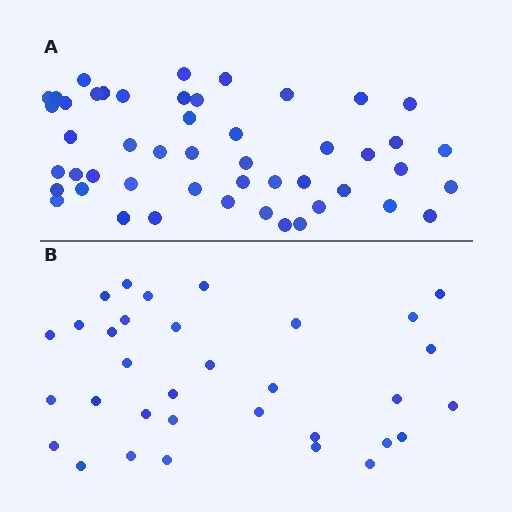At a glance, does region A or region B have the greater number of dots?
Region A (the top region) has more dots.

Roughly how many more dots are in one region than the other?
Region A has approximately 15 more dots than region B.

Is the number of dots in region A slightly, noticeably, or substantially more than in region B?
Region A has substantially more. The ratio is roughly 1.5 to 1.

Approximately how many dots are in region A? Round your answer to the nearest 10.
About 50 dots. (The exact count is 49, which rounds to 50.)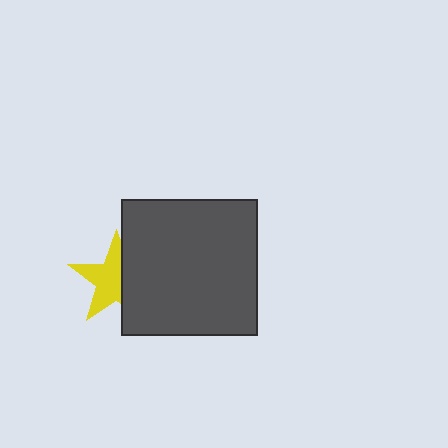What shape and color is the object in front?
The object in front is a dark gray square.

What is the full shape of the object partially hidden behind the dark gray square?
The partially hidden object is a yellow star.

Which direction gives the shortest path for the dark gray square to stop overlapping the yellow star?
Moving right gives the shortest separation.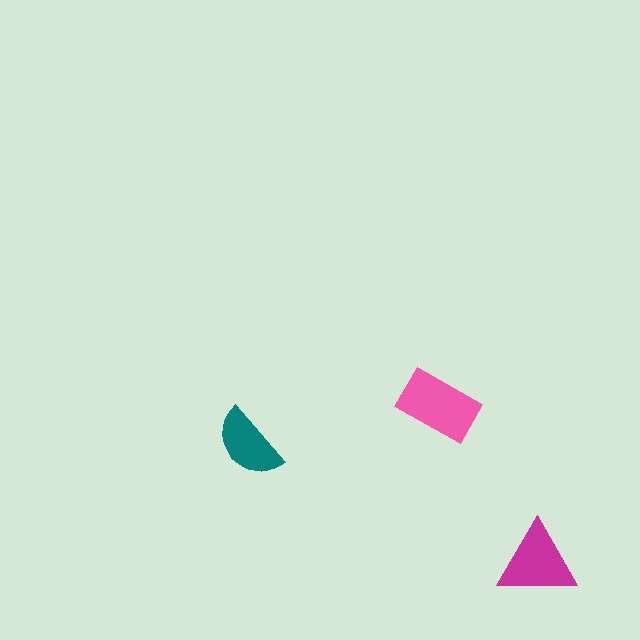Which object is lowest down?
The magenta triangle is bottommost.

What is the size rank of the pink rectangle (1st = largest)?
1st.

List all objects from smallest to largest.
The teal semicircle, the magenta triangle, the pink rectangle.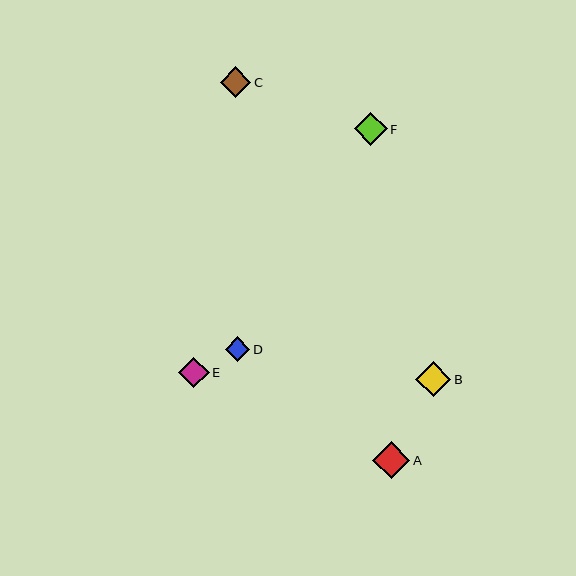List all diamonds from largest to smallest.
From largest to smallest: A, B, F, E, C, D.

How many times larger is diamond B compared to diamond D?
Diamond B is approximately 1.4 times the size of diamond D.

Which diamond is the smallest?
Diamond D is the smallest with a size of approximately 25 pixels.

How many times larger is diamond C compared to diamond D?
Diamond C is approximately 1.2 times the size of diamond D.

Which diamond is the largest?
Diamond A is the largest with a size of approximately 37 pixels.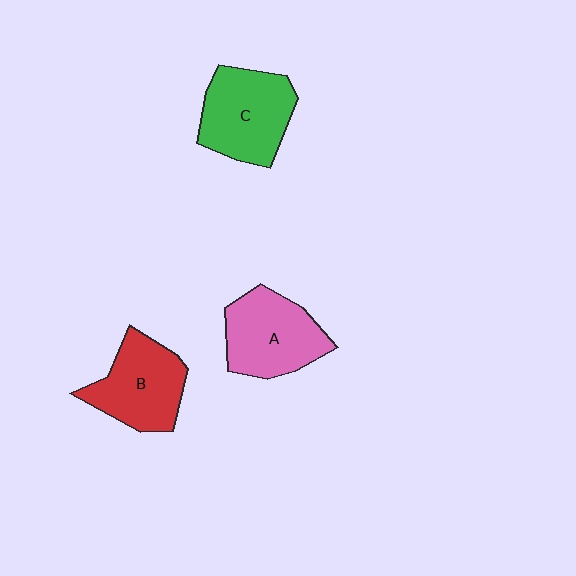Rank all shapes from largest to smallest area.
From largest to smallest: C (green), A (pink), B (red).